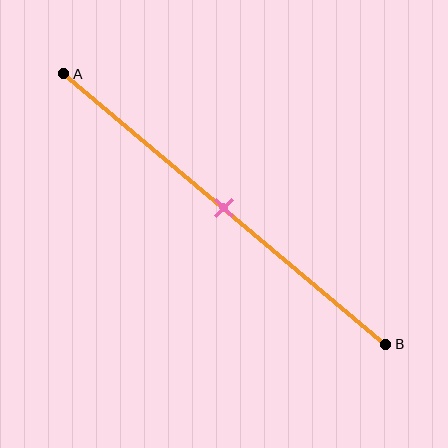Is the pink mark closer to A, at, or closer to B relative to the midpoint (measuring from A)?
The pink mark is approximately at the midpoint of segment AB.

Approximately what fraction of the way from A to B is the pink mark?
The pink mark is approximately 50% of the way from A to B.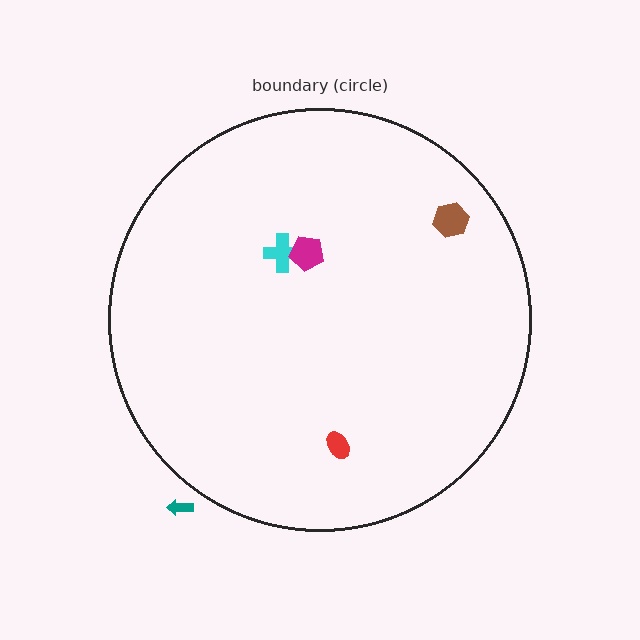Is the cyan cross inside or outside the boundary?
Inside.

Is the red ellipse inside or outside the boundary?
Inside.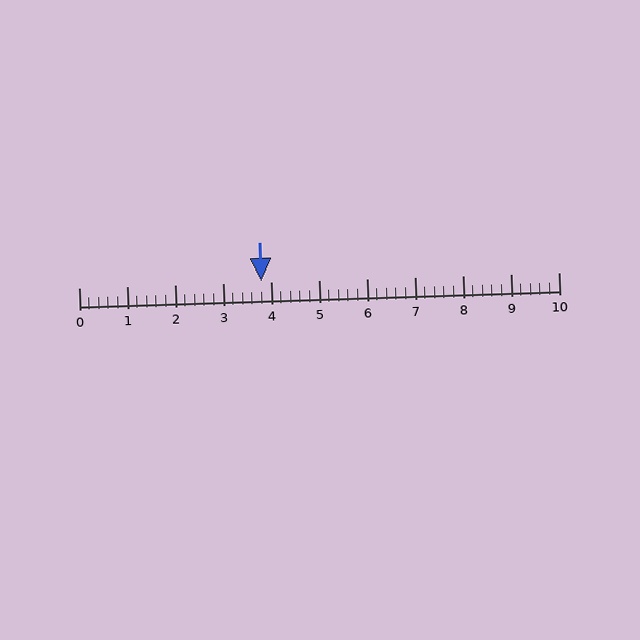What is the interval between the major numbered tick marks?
The major tick marks are spaced 1 units apart.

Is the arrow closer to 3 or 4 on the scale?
The arrow is closer to 4.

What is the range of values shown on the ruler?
The ruler shows values from 0 to 10.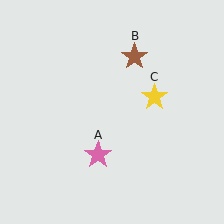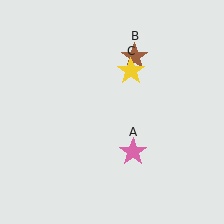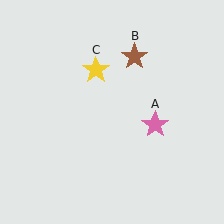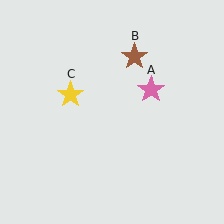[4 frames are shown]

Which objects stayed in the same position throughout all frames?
Brown star (object B) remained stationary.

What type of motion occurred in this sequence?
The pink star (object A), yellow star (object C) rotated counterclockwise around the center of the scene.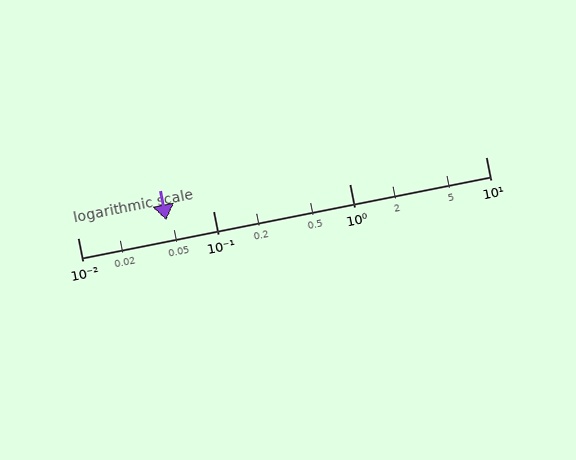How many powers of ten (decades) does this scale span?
The scale spans 3 decades, from 0.01 to 10.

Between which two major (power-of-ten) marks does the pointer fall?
The pointer is between 0.01 and 0.1.